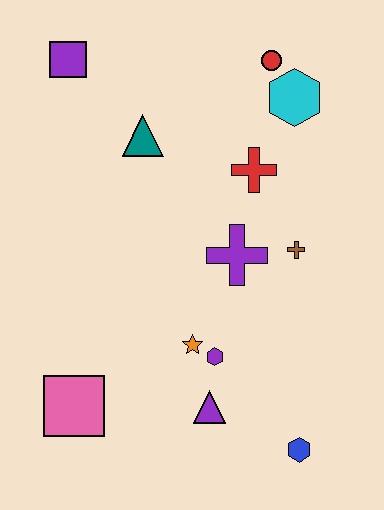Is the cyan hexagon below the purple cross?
No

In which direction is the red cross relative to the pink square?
The red cross is above the pink square.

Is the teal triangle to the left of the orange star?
Yes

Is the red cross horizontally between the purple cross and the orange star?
No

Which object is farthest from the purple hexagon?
The purple square is farthest from the purple hexagon.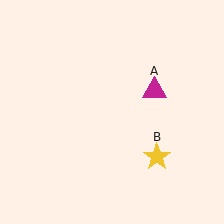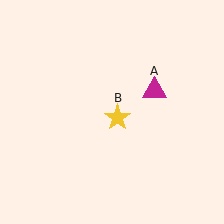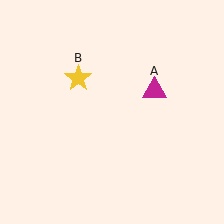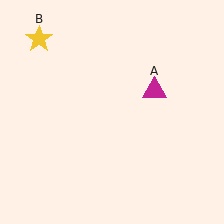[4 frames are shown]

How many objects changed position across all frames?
1 object changed position: yellow star (object B).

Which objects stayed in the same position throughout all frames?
Magenta triangle (object A) remained stationary.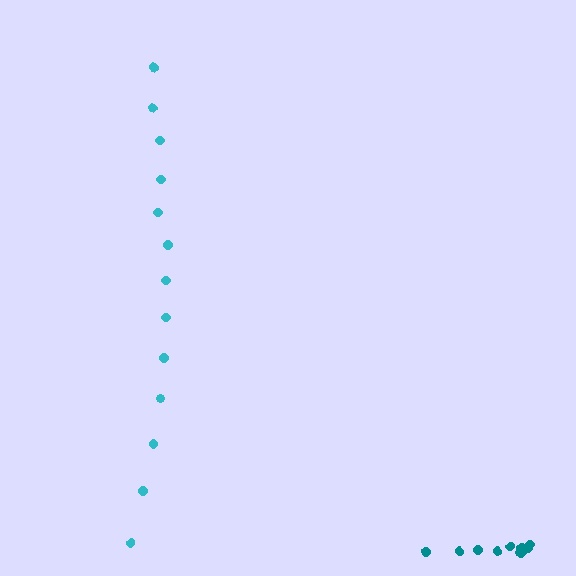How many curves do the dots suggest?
There are 2 distinct paths.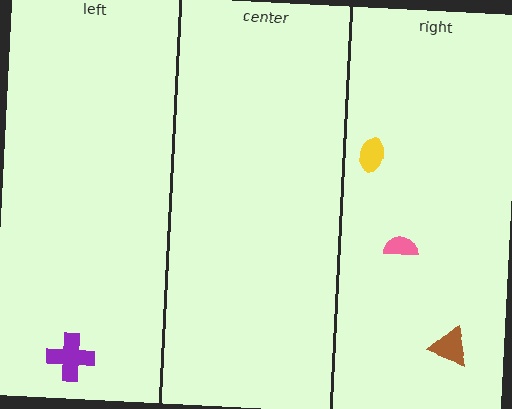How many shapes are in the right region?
3.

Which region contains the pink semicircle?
The right region.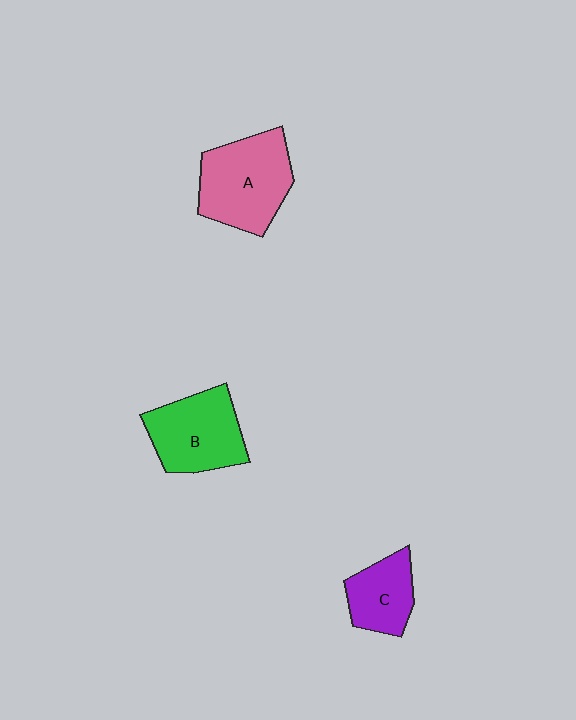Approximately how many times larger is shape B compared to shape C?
Approximately 1.5 times.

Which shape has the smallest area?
Shape C (purple).